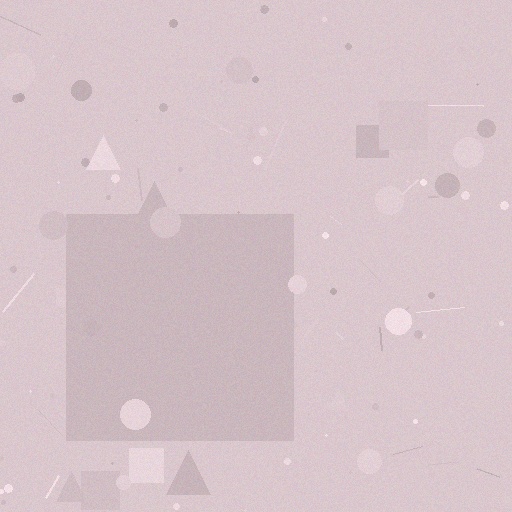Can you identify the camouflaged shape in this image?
The camouflaged shape is a square.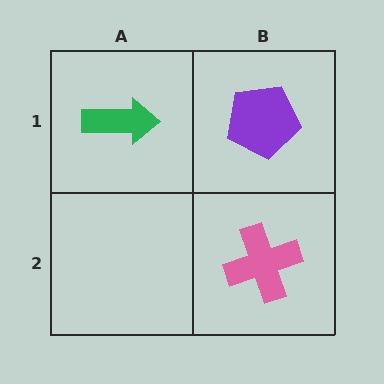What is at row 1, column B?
A purple pentagon.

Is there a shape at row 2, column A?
No, that cell is empty.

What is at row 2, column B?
A pink cross.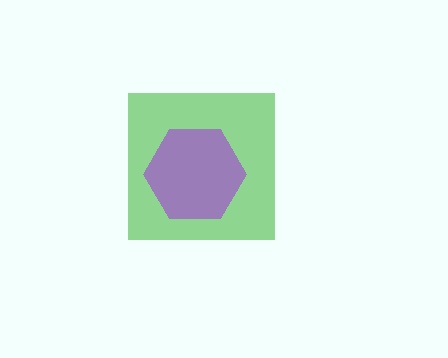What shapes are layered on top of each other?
The layered shapes are: a green square, a purple hexagon.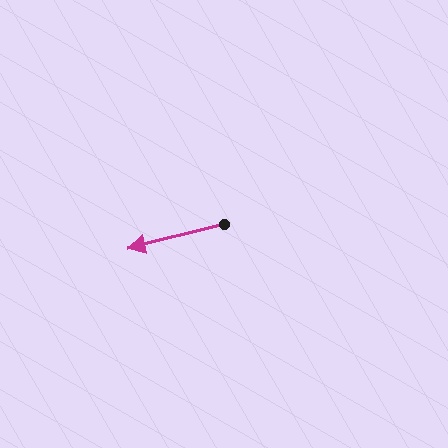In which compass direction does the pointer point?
West.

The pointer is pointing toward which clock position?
Roughly 9 o'clock.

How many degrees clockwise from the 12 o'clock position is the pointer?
Approximately 256 degrees.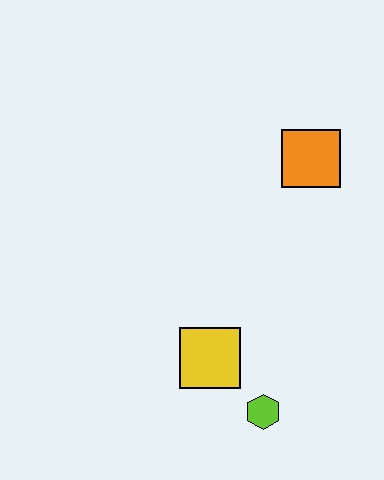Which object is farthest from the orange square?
The lime hexagon is farthest from the orange square.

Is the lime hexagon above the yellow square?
No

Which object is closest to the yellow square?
The lime hexagon is closest to the yellow square.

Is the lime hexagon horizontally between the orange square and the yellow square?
Yes